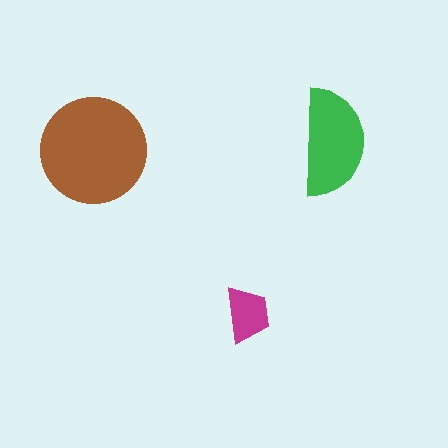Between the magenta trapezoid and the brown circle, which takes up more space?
The brown circle.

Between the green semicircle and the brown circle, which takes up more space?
The brown circle.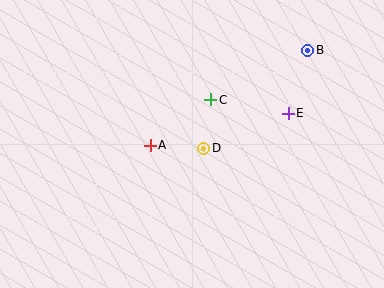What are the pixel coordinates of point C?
Point C is at (211, 100).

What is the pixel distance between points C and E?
The distance between C and E is 79 pixels.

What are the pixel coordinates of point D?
Point D is at (204, 148).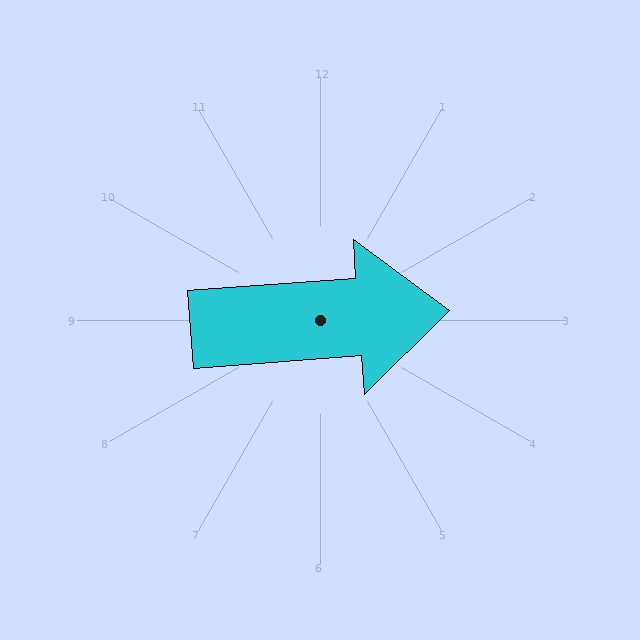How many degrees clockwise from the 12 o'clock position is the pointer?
Approximately 86 degrees.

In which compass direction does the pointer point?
East.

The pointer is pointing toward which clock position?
Roughly 3 o'clock.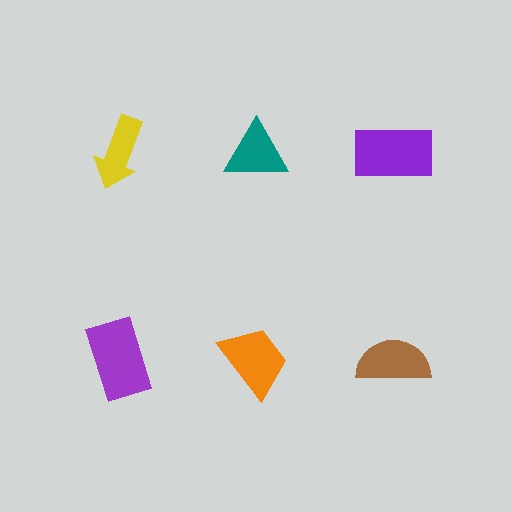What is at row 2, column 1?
A purple rectangle.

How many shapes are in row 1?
3 shapes.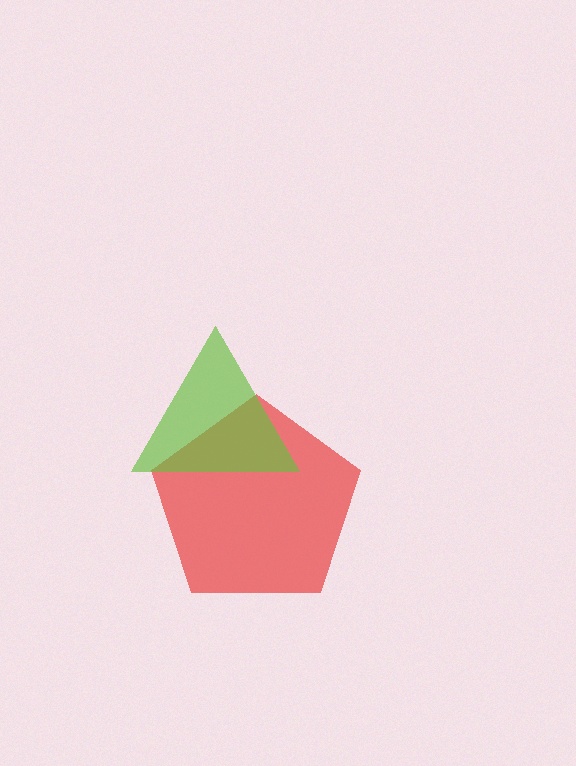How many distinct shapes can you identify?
There are 2 distinct shapes: a red pentagon, a lime triangle.